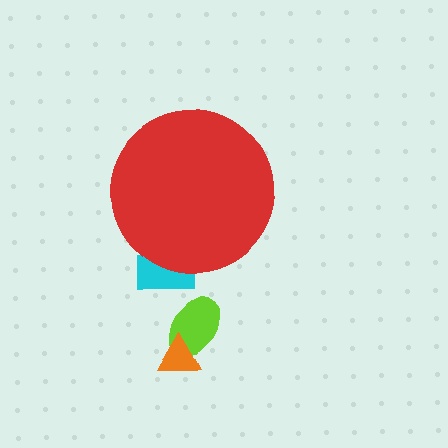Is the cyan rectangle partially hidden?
Yes, the cyan rectangle is partially hidden behind the red circle.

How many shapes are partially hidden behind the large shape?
1 shape is partially hidden.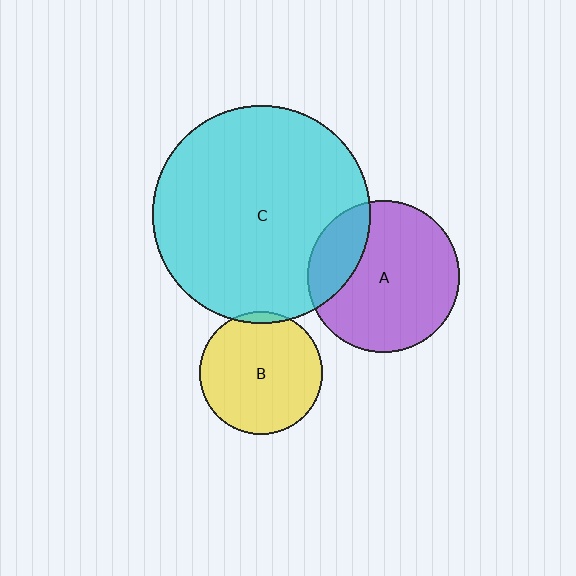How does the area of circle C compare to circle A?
Approximately 2.1 times.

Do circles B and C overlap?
Yes.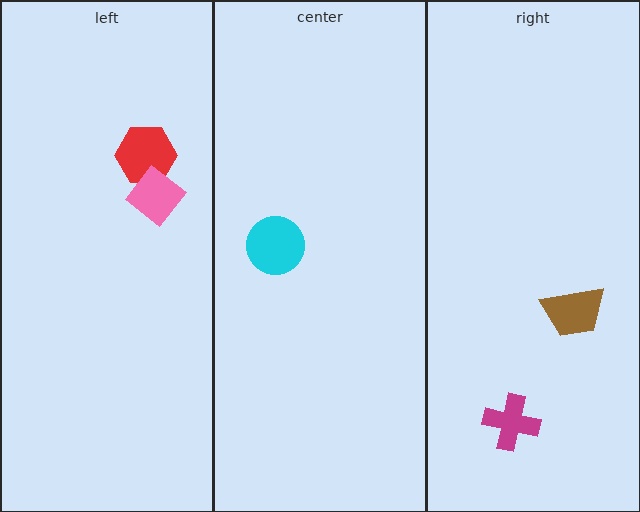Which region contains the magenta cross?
The right region.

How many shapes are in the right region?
2.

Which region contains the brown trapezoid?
The right region.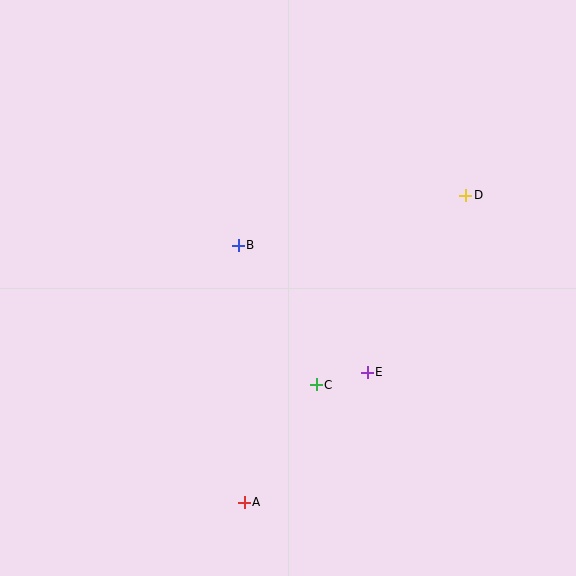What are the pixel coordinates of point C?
Point C is at (316, 385).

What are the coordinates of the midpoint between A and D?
The midpoint between A and D is at (355, 349).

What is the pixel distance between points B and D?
The distance between B and D is 233 pixels.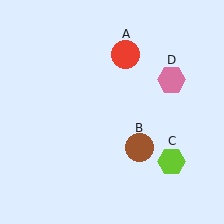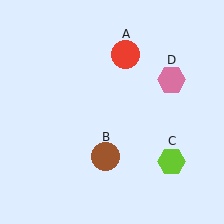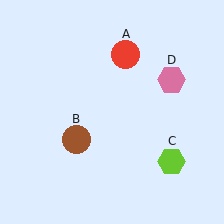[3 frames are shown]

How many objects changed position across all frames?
1 object changed position: brown circle (object B).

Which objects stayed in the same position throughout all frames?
Red circle (object A) and lime hexagon (object C) and pink hexagon (object D) remained stationary.